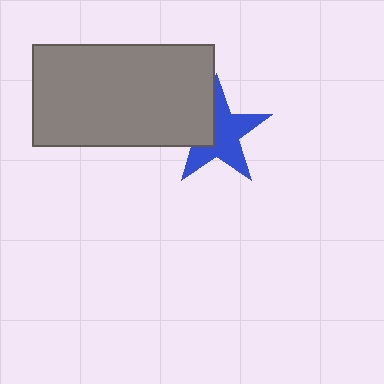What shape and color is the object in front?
The object in front is a gray rectangle.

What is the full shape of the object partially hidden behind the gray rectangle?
The partially hidden object is a blue star.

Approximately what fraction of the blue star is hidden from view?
Roughly 35% of the blue star is hidden behind the gray rectangle.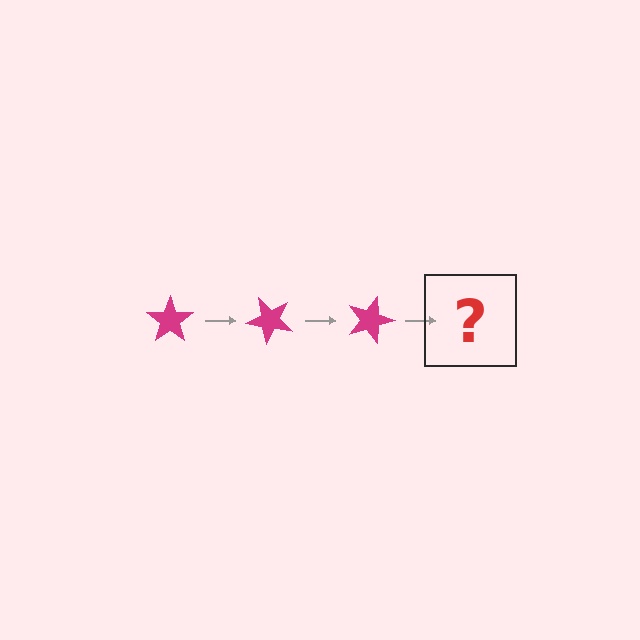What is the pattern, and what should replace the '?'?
The pattern is that the star rotates 45 degrees each step. The '?' should be a magenta star rotated 135 degrees.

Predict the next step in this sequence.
The next step is a magenta star rotated 135 degrees.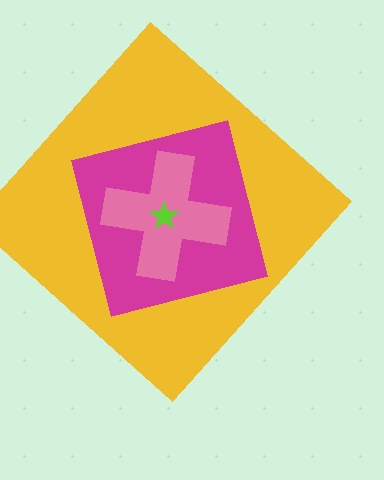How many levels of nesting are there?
4.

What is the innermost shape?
The lime star.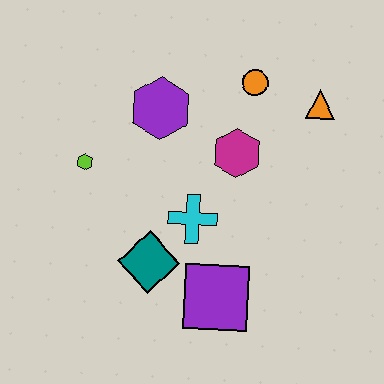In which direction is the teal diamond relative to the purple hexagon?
The teal diamond is below the purple hexagon.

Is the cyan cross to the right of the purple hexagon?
Yes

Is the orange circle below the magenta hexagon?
No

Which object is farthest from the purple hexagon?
The purple square is farthest from the purple hexagon.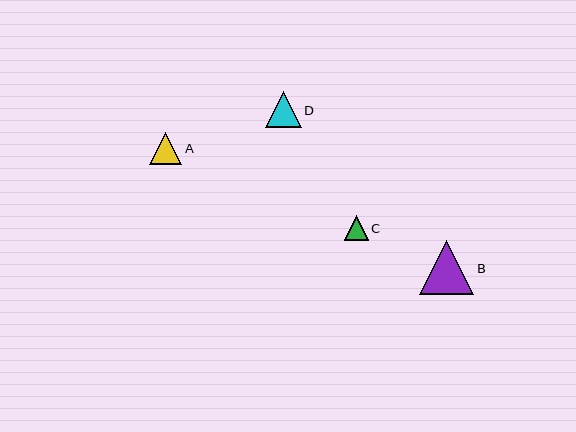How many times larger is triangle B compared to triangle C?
Triangle B is approximately 2.2 times the size of triangle C.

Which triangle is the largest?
Triangle B is the largest with a size of approximately 54 pixels.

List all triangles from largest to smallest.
From largest to smallest: B, D, A, C.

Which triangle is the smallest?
Triangle C is the smallest with a size of approximately 24 pixels.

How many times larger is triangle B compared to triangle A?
Triangle B is approximately 1.7 times the size of triangle A.